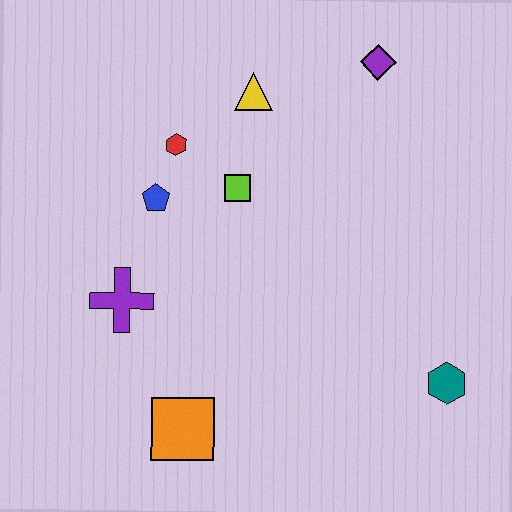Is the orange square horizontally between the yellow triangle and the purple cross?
Yes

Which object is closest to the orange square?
The purple cross is closest to the orange square.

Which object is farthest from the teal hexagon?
The red hexagon is farthest from the teal hexagon.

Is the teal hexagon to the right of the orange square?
Yes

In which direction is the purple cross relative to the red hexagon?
The purple cross is below the red hexagon.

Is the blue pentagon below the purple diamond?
Yes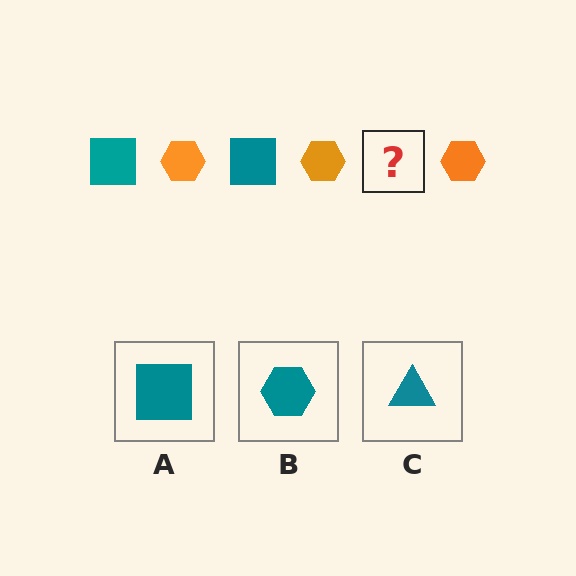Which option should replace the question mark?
Option A.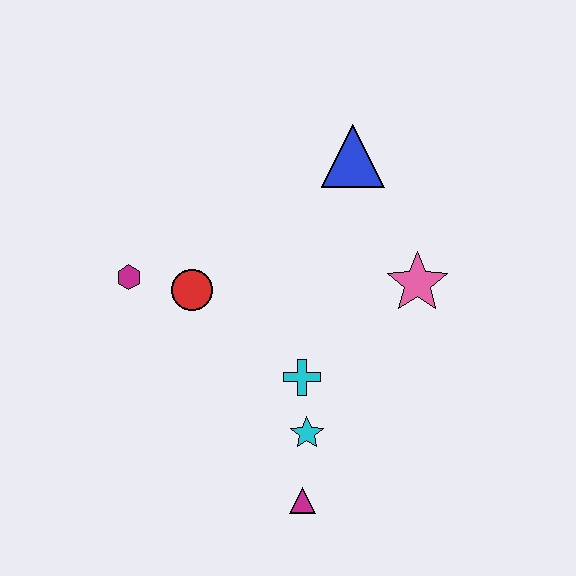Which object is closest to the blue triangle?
The pink star is closest to the blue triangle.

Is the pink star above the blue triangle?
No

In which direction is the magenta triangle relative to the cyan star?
The magenta triangle is below the cyan star.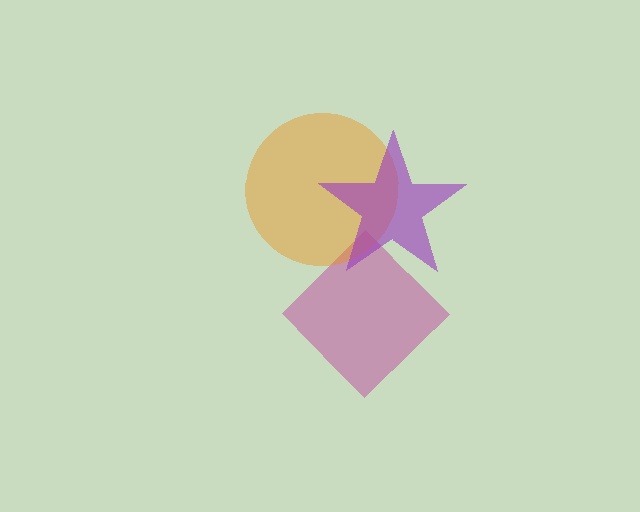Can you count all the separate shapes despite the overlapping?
Yes, there are 3 separate shapes.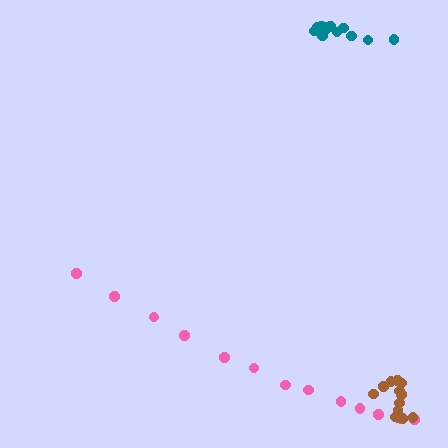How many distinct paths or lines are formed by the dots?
There are 3 distinct paths.